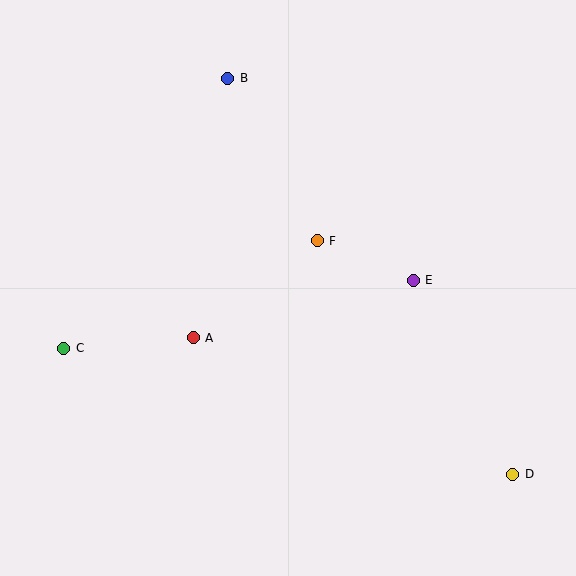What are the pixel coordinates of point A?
Point A is at (193, 338).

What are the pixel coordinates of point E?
Point E is at (413, 280).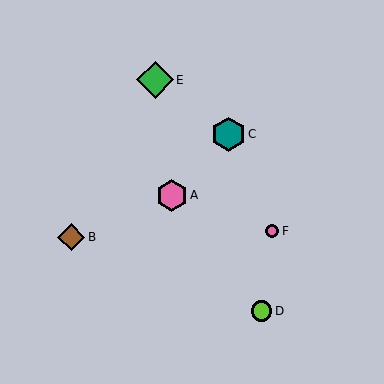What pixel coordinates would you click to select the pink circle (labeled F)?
Click at (272, 231) to select the pink circle F.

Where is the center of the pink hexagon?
The center of the pink hexagon is at (172, 195).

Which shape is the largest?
The green diamond (labeled E) is the largest.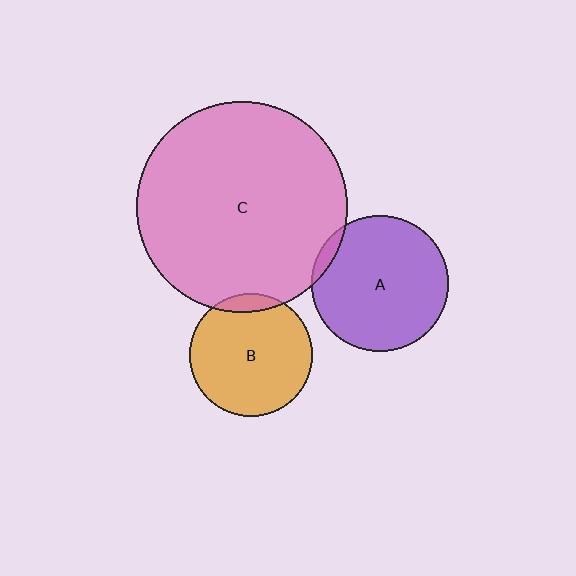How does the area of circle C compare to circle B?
Approximately 2.9 times.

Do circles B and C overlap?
Yes.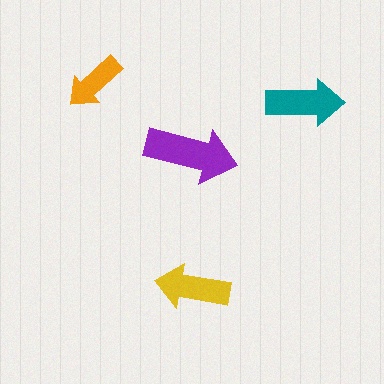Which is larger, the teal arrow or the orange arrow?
The teal one.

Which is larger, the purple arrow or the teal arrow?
The purple one.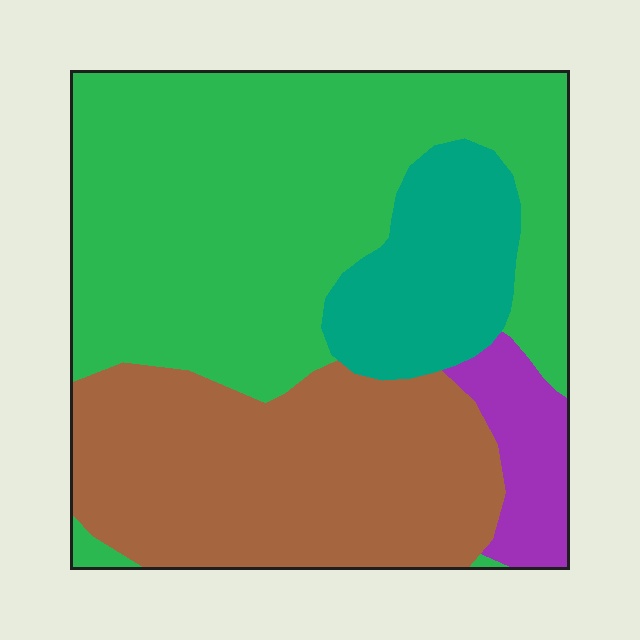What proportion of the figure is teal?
Teal covers 13% of the figure.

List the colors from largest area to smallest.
From largest to smallest: green, brown, teal, purple.